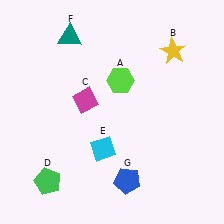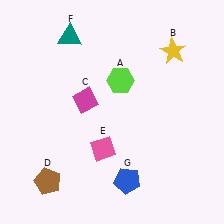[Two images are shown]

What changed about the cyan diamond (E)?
In Image 1, E is cyan. In Image 2, it changed to pink.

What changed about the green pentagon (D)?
In Image 1, D is green. In Image 2, it changed to brown.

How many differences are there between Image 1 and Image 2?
There are 2 differences between the two images.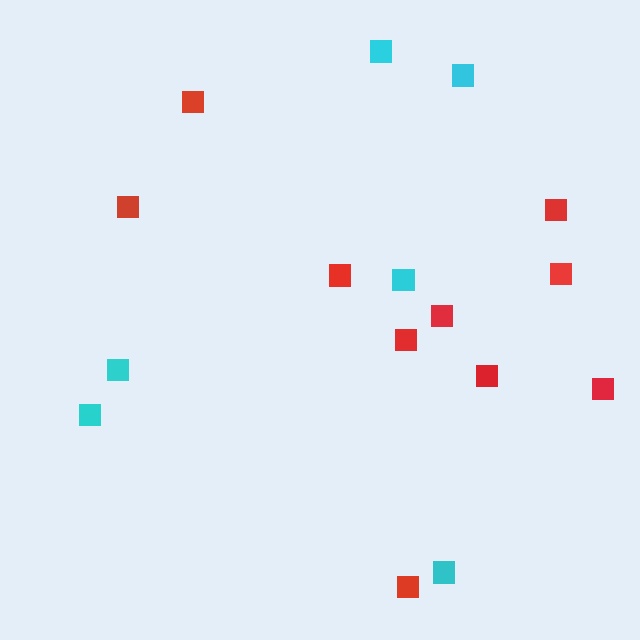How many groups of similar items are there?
There are 2 groups: one group of red squares (10) and one group of cyan squares (6).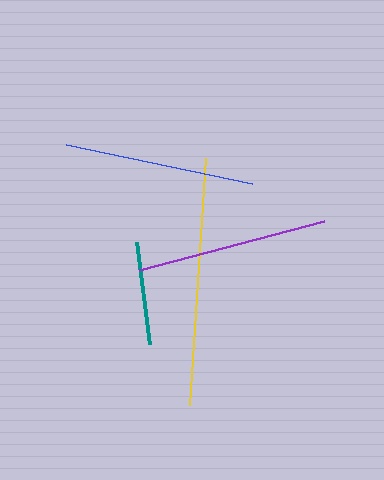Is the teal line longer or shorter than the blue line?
The blue line is longer than the teal line.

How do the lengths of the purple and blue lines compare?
The purple and blue lines are approximately the same length.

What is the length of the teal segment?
The teal segment is approximately 103 pixels long.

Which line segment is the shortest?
The teal line is the shortest at approximately 103 pixels.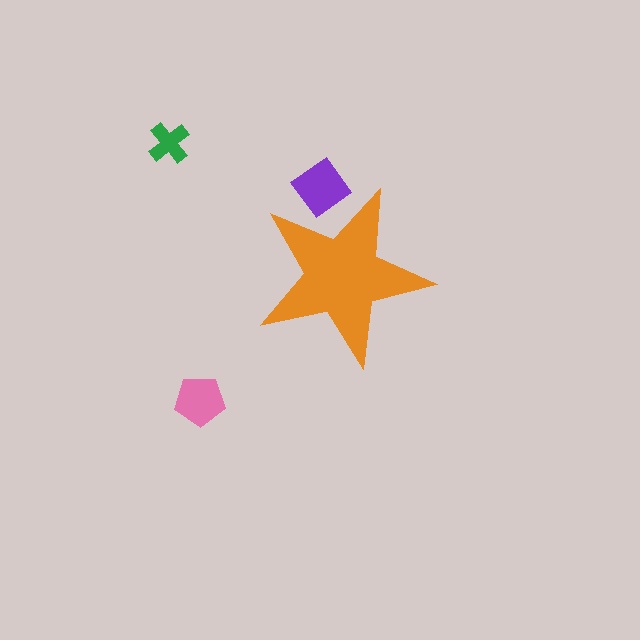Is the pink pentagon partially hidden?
No, the pink pentagon is fully visible.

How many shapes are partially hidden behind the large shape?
1 shape is partially hidden.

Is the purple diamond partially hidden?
Yes, the purple diamond is partially hidden behind the orange star.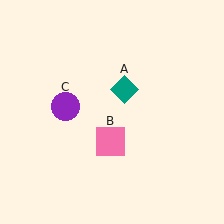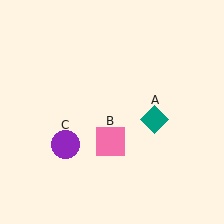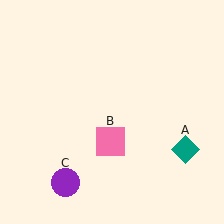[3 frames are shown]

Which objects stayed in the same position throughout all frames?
Pink square (object B) remained stationary.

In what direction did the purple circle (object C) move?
The purple circle (object C) moved down.